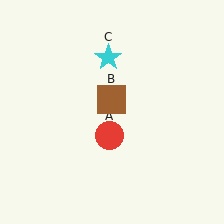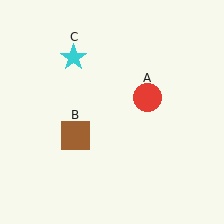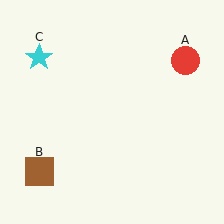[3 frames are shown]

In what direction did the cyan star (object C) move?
The cyan star (object C) moved left.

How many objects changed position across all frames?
3 objects changed position: red circle (object A), brown square (object B), cyan star (object C).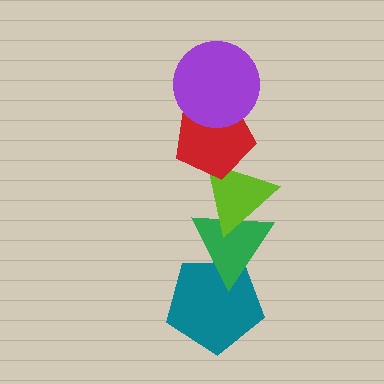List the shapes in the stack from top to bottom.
From top to bottom: the purple circle, the red pentagon, the lime triangle, the green triangle, the teal pentagon.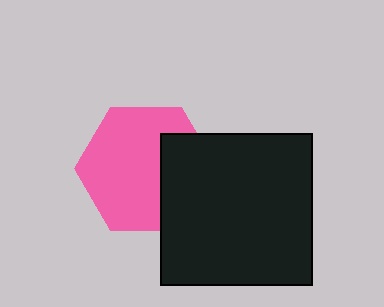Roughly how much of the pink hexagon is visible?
Most of it is visible (roughly 68%).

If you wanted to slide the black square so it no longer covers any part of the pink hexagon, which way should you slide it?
Slide it right — that is the most direct way to separate the two shapes.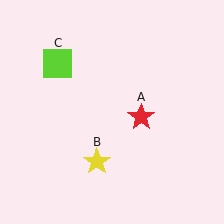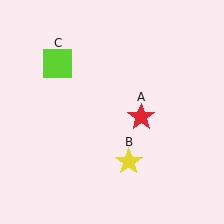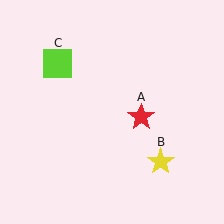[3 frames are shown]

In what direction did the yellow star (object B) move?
The yellow star (object B) moved right.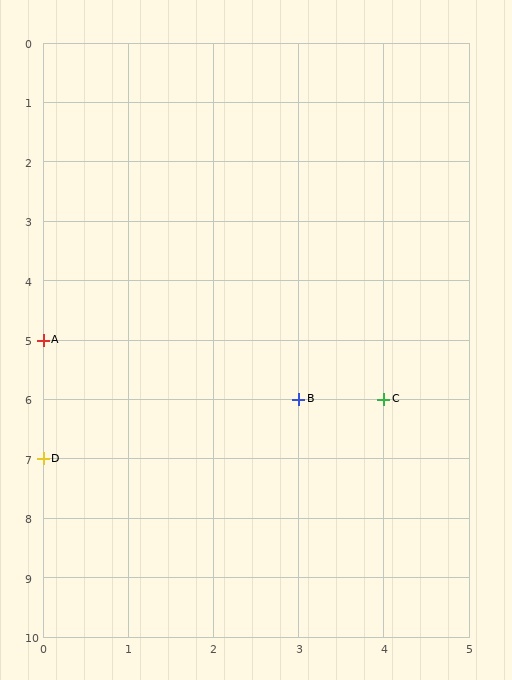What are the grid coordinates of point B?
Point B is at grid coordinates (3, 6).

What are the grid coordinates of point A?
Point A is at grid coordinates (0, 5).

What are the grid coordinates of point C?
Point C is at grid coordinates (4, 6).